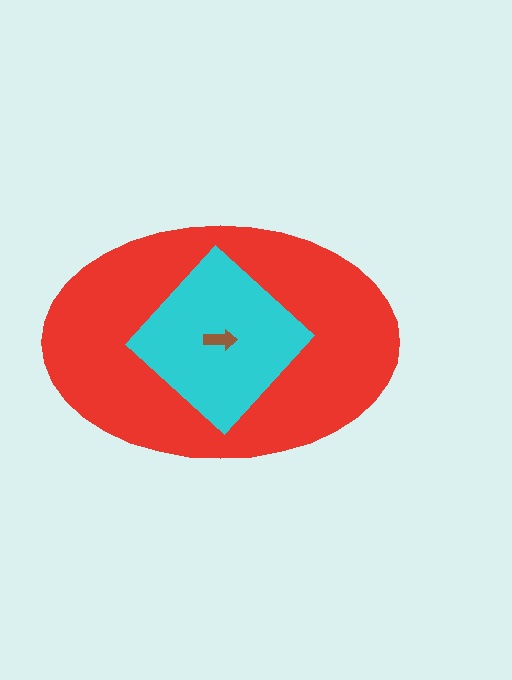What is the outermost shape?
The red ellipse.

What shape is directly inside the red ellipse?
The cyan diamond.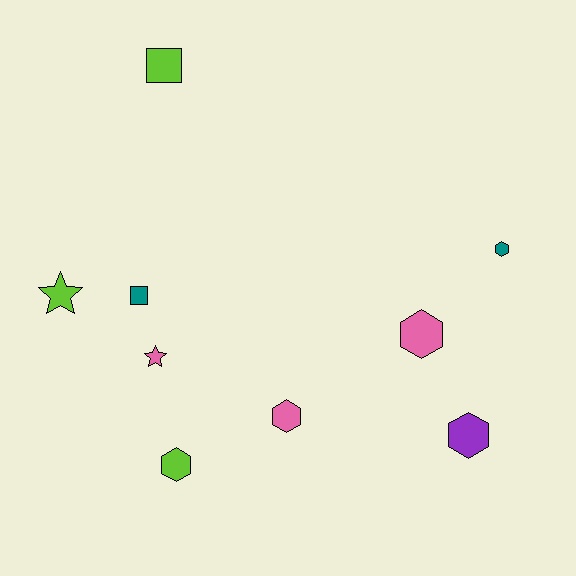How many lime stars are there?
There is 1 lime star.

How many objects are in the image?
There are 9 objects.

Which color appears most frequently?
Lime, with 3 objects.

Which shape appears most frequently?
Hexagon, with 5 objects.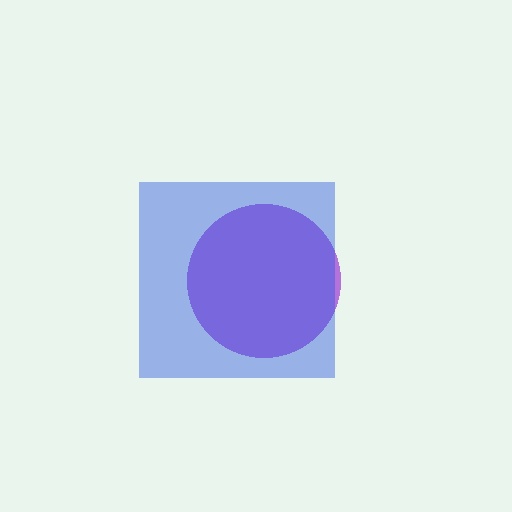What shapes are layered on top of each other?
The layered shapes are: a purple circle, a blue square.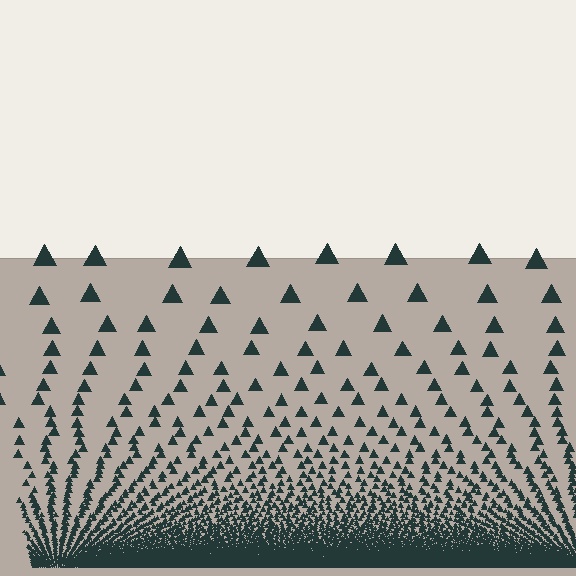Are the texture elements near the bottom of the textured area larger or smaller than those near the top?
Smaller. The gradient is inverted — elements near the bottom are smaller and denser.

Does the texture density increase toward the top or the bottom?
Density increases toward the bottom.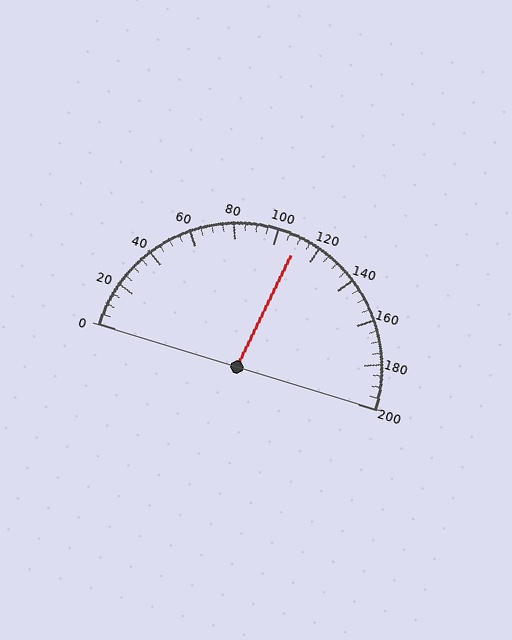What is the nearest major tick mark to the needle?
The nearest major tick mark is 120.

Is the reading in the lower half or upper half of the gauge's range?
The reading is in the upper half of the range (0 to 200).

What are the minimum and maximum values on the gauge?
The gauge ranges from 0 to 200.